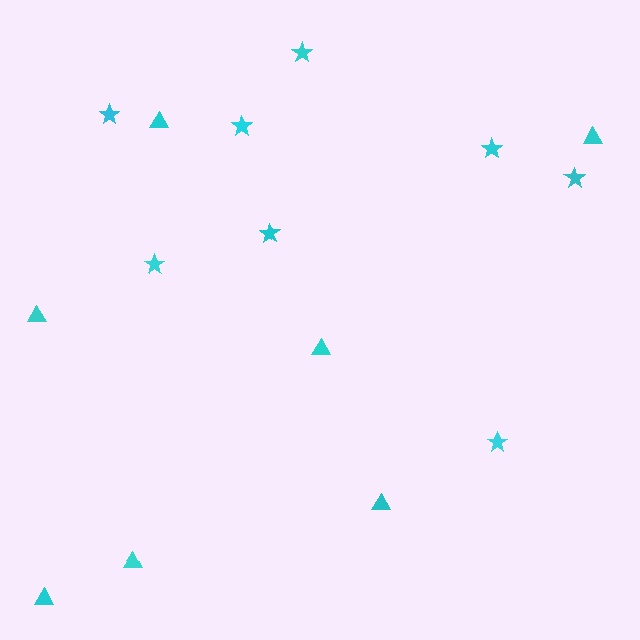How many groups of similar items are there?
There are 2 groups: one group of stars (8) and one group of triangles (7).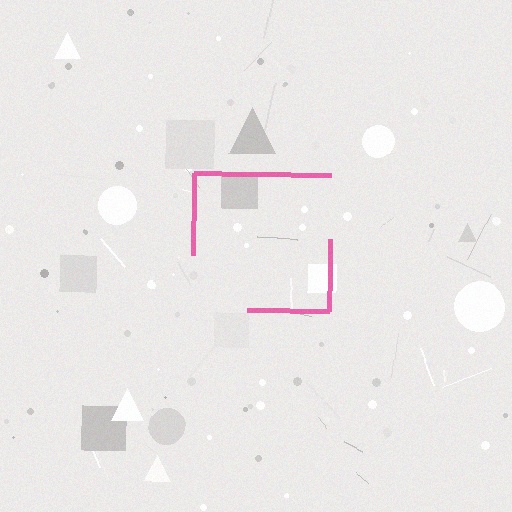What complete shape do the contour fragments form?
The contour fragments form a square.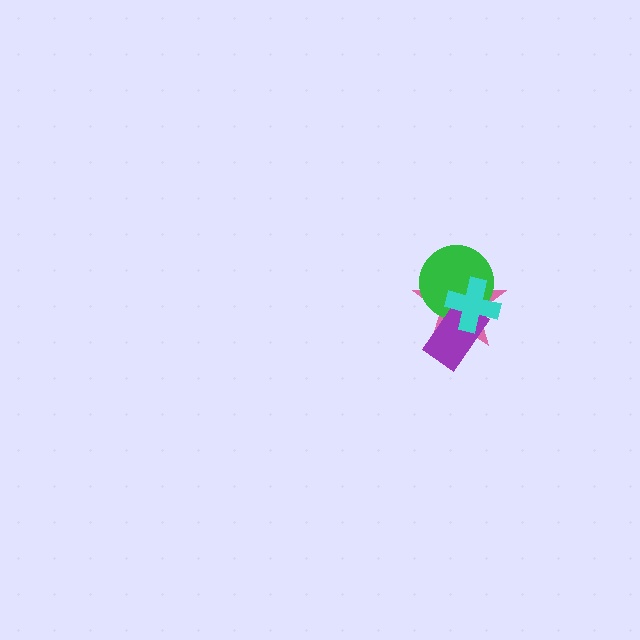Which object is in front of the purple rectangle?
The cyan cross is in front of the purple rectangle.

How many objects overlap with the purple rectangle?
3 objects overlap with the purple rectangle.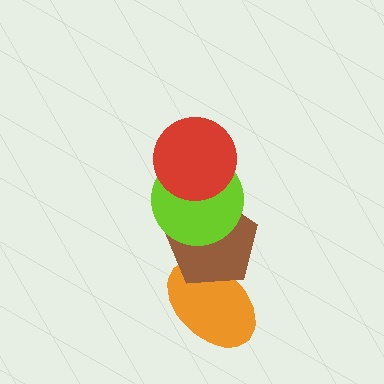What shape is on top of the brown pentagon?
The lime circle is on top of the brown pentagon.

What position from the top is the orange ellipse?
The orange ellipse is 4th from the top.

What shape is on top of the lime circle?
The red circle is on top of the lime circle.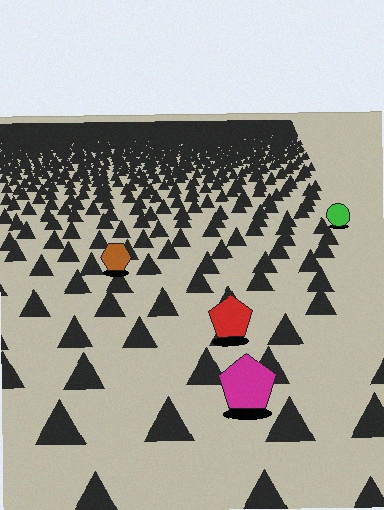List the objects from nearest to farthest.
From nearest to farthest: the magenta pentagon, the red pentagon, the brown hexagon, the green circle.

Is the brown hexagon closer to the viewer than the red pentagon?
No. The red pentagon is closer — you can tell from the texture gradient: the ground texture is coarser near it.